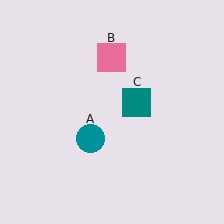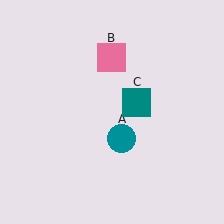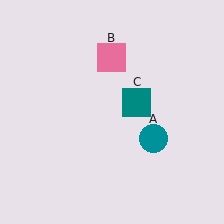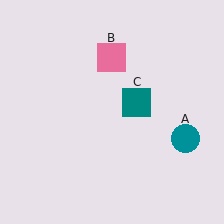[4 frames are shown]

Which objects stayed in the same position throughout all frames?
Pink square (object B) and teal square (object C) remained stationary.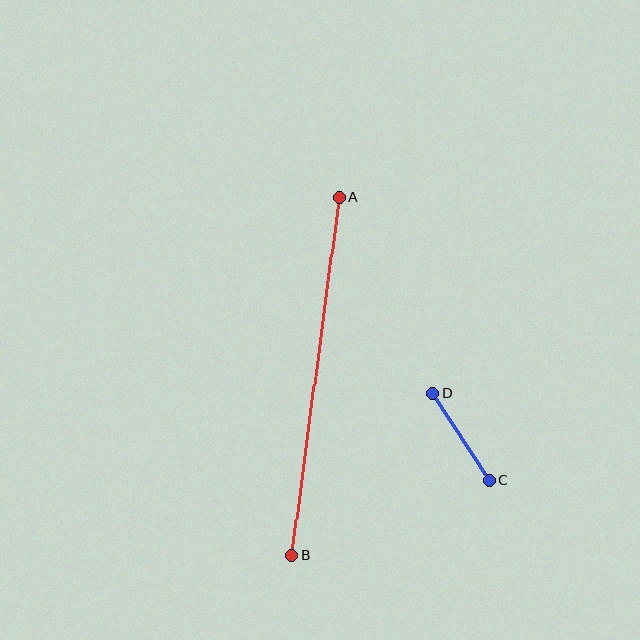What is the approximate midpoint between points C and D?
The midpoint is at approximately (461, 437) pixels.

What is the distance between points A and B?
The distance is approximately 361 pixels.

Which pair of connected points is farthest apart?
Points A and B are farthest apart.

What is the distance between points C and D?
The distance is approximately 104 pixels.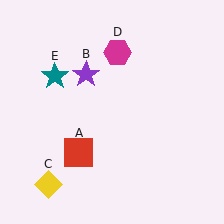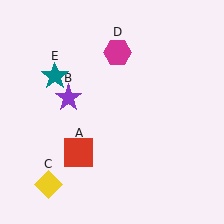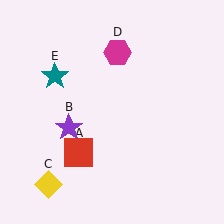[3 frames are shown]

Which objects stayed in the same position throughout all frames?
Red square (object A) and yellow diamond (object C) and magenta hexagon (object D) and teal star (object E) remained stationary.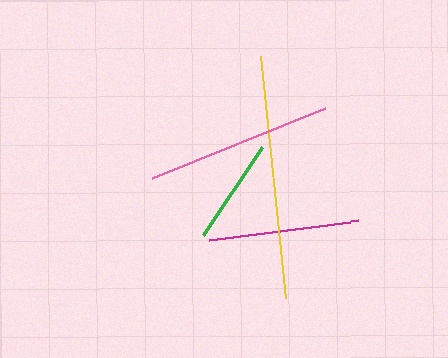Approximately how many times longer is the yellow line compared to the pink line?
The yellow line is approximately 1.3 times the length of the pink line.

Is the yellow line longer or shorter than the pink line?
The yellow line is longer than the pink line.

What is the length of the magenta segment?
The magenta segment is approximately 150 pixels long.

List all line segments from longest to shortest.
From longest to shortest: yellow, pink, magenta, green.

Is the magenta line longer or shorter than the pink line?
The pink line is longer than the magenta line.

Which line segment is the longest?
The yellow line is the longest at approximately 244 pixels.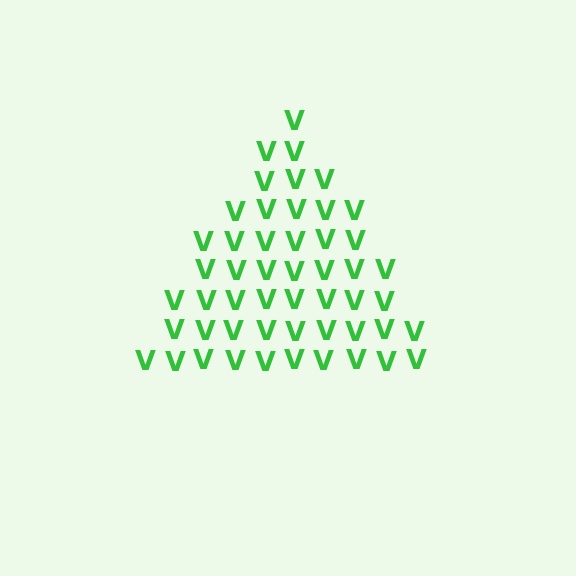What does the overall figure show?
The overall figure shows a triangle.